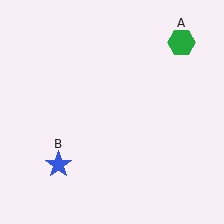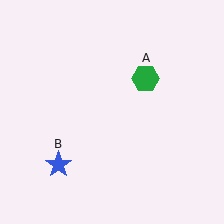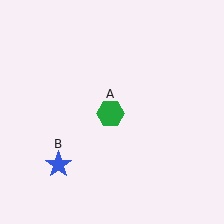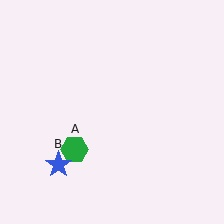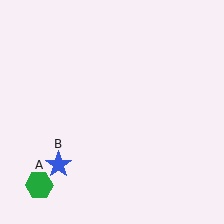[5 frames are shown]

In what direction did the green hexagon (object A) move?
The green hexagon (object A) moved down and to the left.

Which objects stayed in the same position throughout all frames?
Blue star (object B) remained stationary.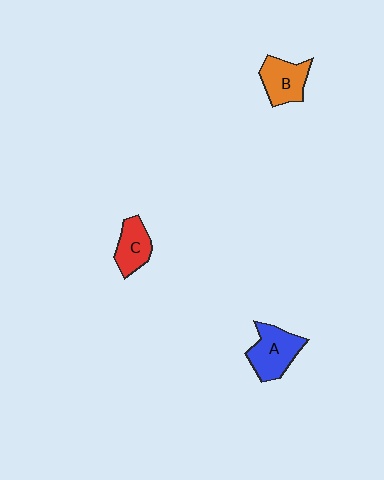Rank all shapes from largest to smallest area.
From largest to smallest: A (blue), B (orange), C (red).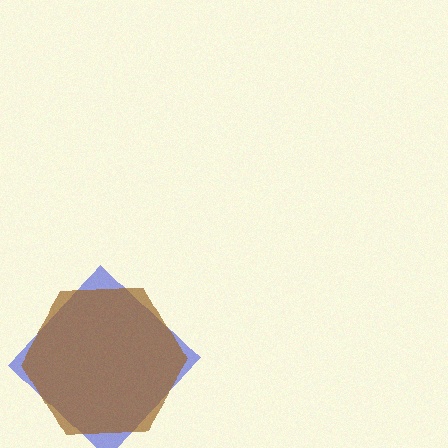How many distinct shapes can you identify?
There are 2 distinct shapes: a blue diamond, a brown hexagon.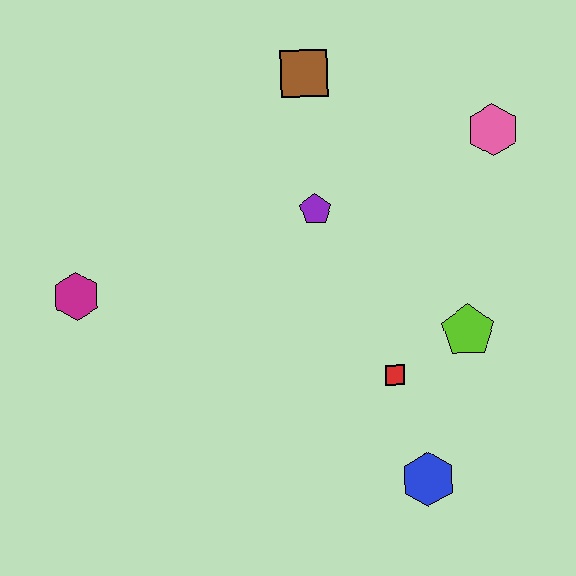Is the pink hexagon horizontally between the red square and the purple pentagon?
No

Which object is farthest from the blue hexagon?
The brown square is farthest from the blue hexagon.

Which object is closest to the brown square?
The purple pentagon is closest to the brown square.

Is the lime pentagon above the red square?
Yes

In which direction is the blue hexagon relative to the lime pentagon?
The blue hexagon is below the lime pentagon.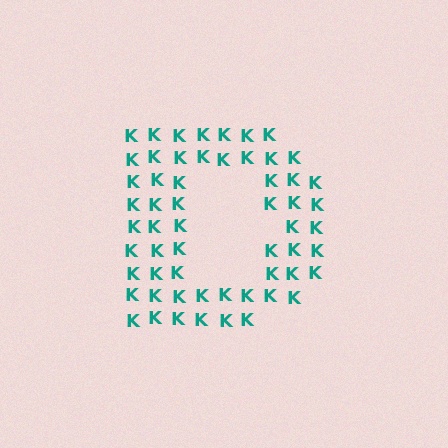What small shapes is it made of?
It is made of small letter K's.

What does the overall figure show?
The overall figure shows the letter D.